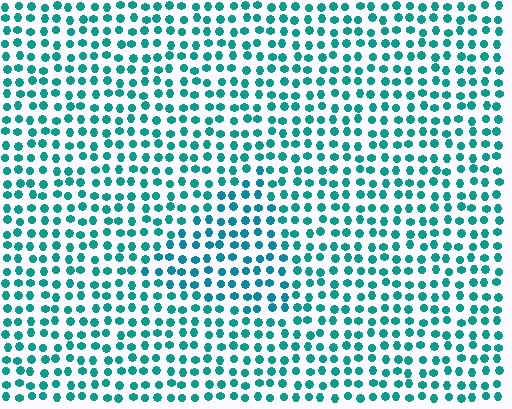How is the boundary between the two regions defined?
The boundary is defined purely by a slight shift in hue (about 15 degrees). Spacing, size, and orientation are identical on both sides.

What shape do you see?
I see a triangle.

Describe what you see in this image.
The image is filled with small teal elements in a uniform arrangement. A triangle-shaped region is visible where the elements are tinted to a slightly different hue, forming a subtle color boundary.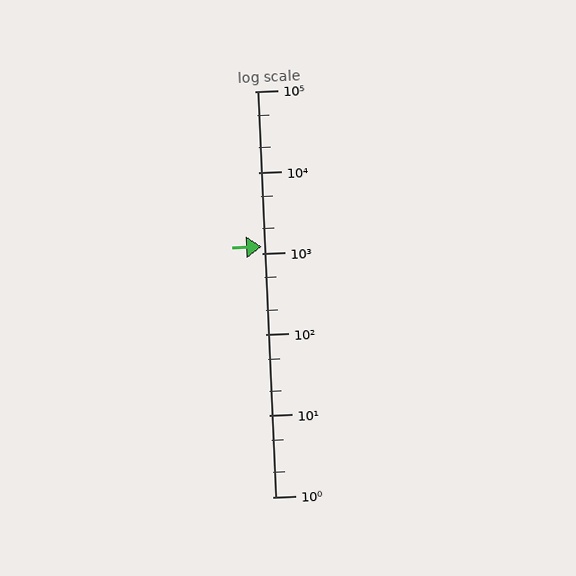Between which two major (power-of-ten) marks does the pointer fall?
The pointer is between 1000 and 10000.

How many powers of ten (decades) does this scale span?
The scale spans 5 decades, from 1 to 100000.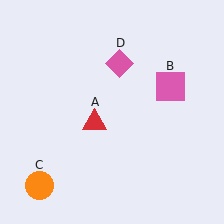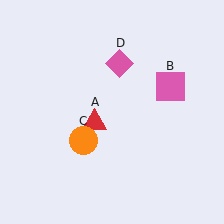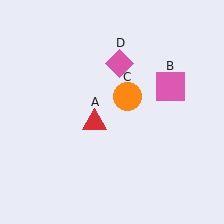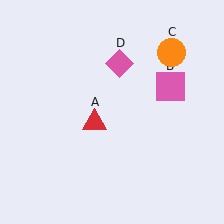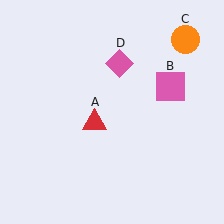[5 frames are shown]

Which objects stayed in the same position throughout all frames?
Red triangle (object A) and pink square (object B) and pink diamond (object D) remained stationary.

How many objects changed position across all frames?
1 object changed position: orange circle (object C).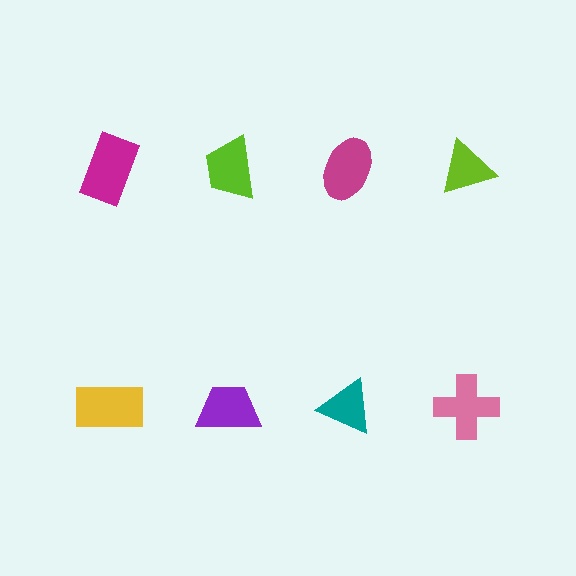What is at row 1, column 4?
A lime triangle.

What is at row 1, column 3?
A magenta ellipse.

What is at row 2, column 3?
A teal triangle.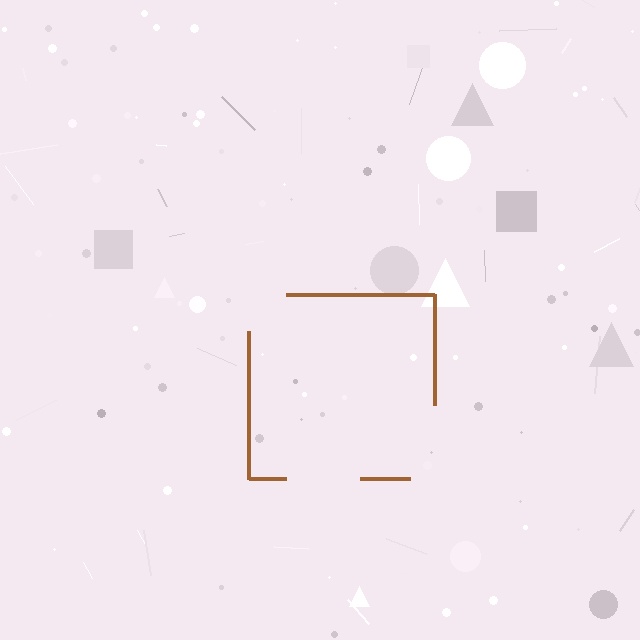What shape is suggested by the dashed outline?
The dashed outline suggests a square.